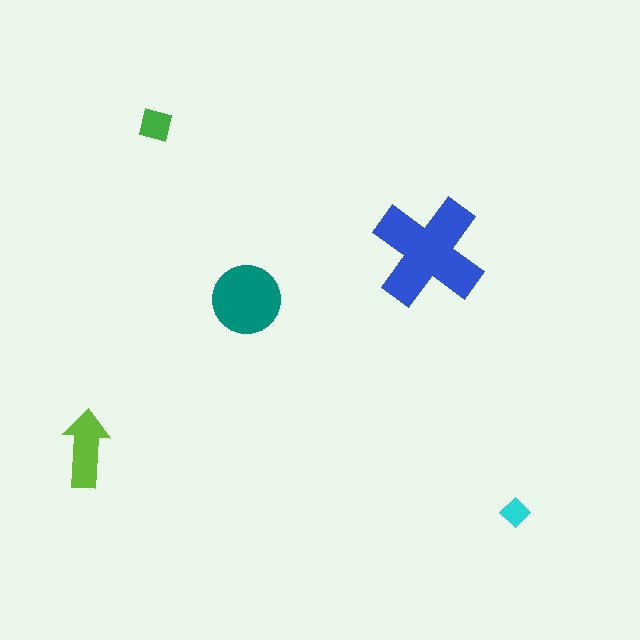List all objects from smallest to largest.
The cyan diamond, the green square, the lime arrow, the teal circle, the blue cross.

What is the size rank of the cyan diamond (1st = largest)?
5th.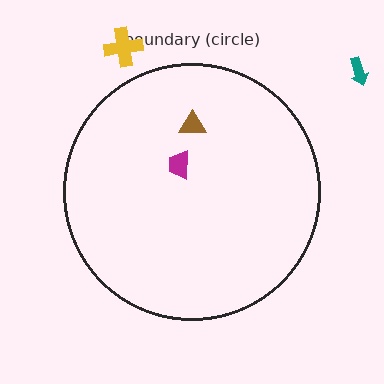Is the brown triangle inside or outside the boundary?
Inside.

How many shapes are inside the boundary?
2 inside, 2 outside.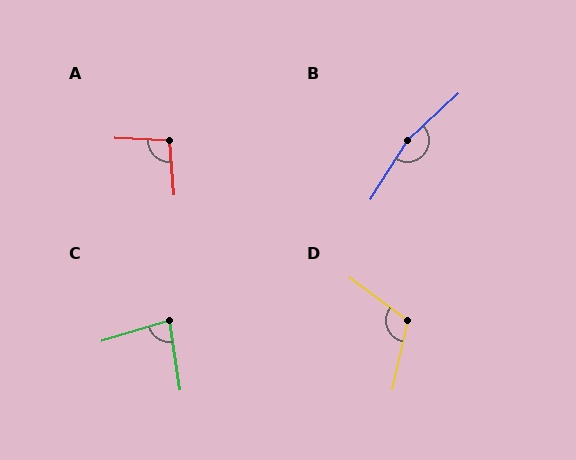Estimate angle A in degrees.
Approximately 97 degrees.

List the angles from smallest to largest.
C (82°), A (97°), D (114°), B (165°).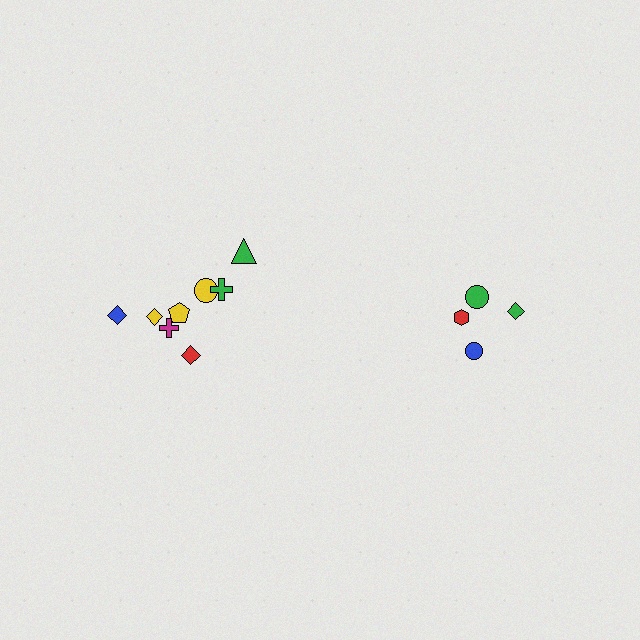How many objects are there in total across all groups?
There are 12 objects.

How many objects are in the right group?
There are 4 objects.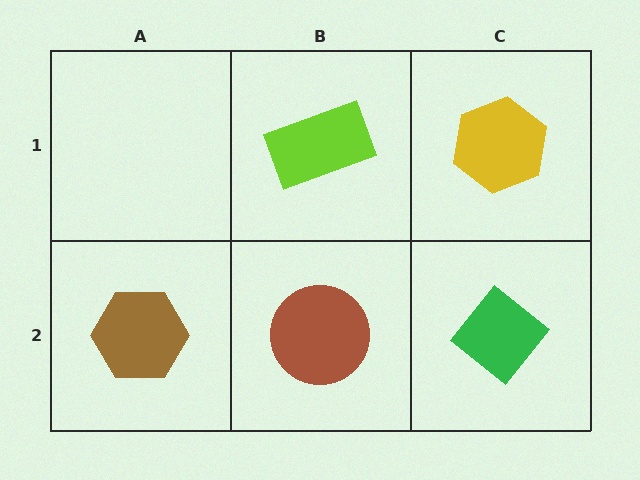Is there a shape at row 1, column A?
No, that cell is empty.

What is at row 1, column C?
A yellow hexagon.